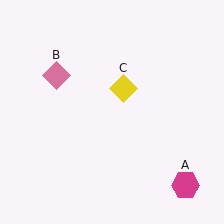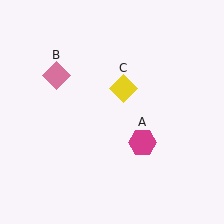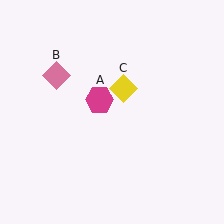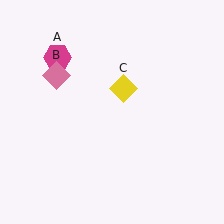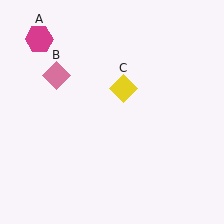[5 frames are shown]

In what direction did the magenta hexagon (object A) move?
The magenta hexagon (object A) moved up and to the left.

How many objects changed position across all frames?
1 object changed position: magenta hexagon (object A).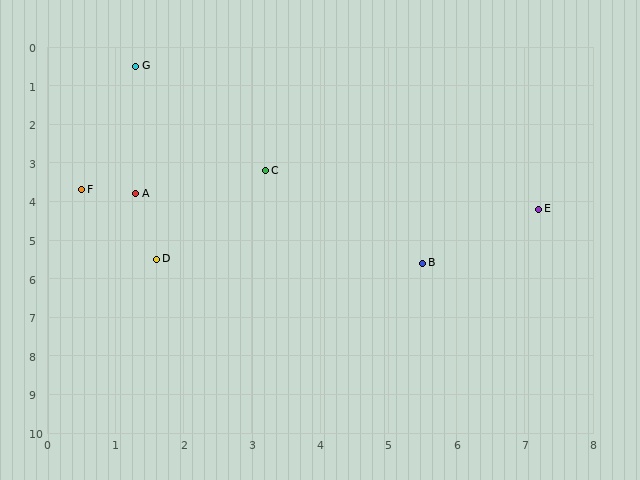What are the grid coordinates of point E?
Point E is at approximately (7.2, 4.2).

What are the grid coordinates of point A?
Point A is at approximately (1.3, 3.8).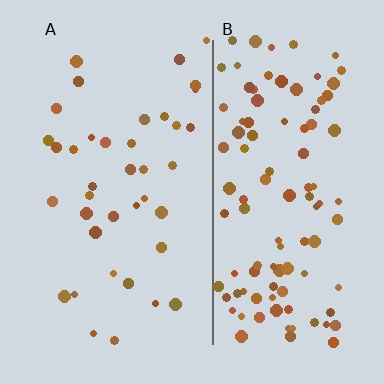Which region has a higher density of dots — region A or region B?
B (the right).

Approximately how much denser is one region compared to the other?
Approximately 2.8× — region B over region A.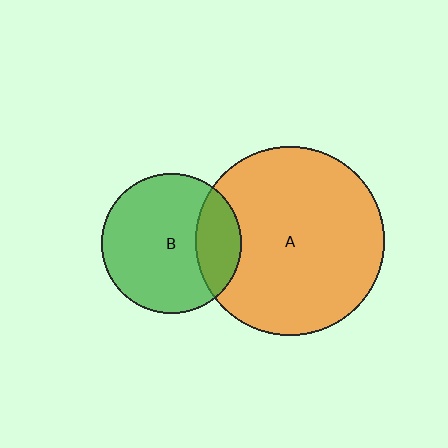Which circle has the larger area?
Circle A (orange).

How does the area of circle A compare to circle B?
Approximately 1.8 times.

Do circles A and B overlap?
Yes.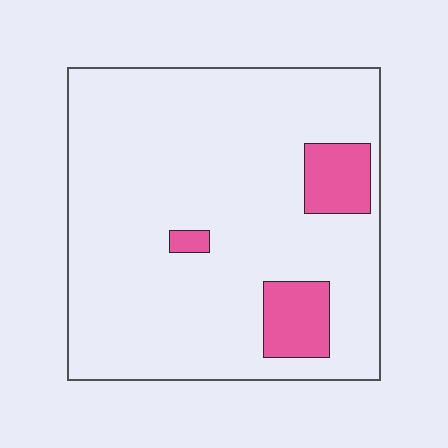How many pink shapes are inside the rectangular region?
3.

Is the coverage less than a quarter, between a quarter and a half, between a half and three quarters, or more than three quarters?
Less than a quarter.